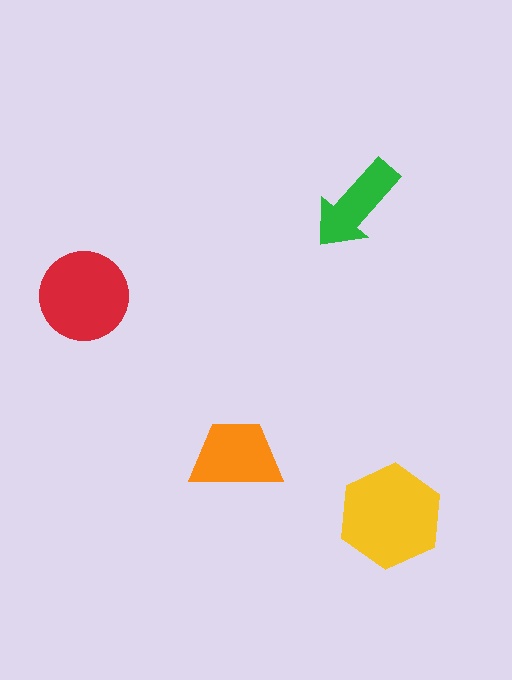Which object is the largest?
The yellow hexagon.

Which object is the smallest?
The green arrow.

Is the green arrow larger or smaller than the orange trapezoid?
Smaller.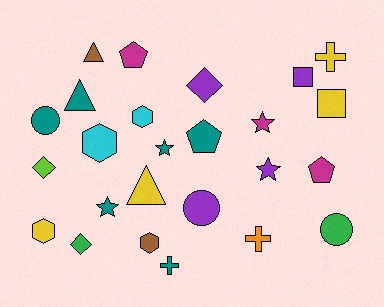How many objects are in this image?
There are 25 objects.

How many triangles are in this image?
There are 3 triangles.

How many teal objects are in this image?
There are 6 teal objects.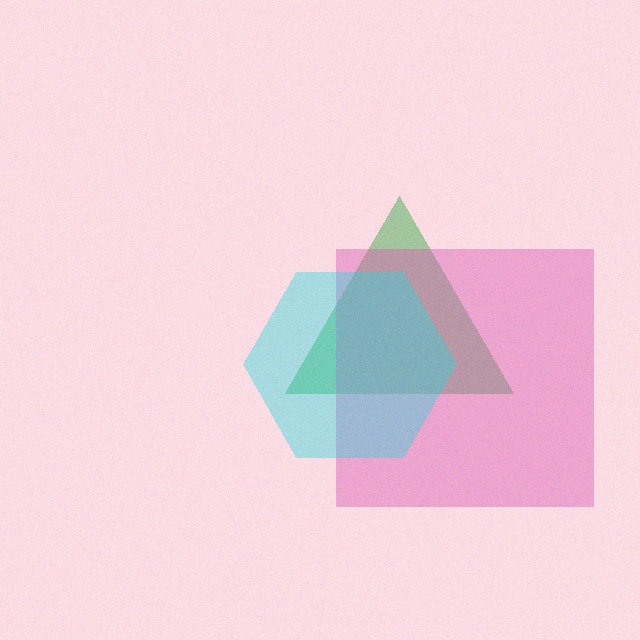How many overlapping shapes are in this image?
There are 3 overlapping shapes in the image.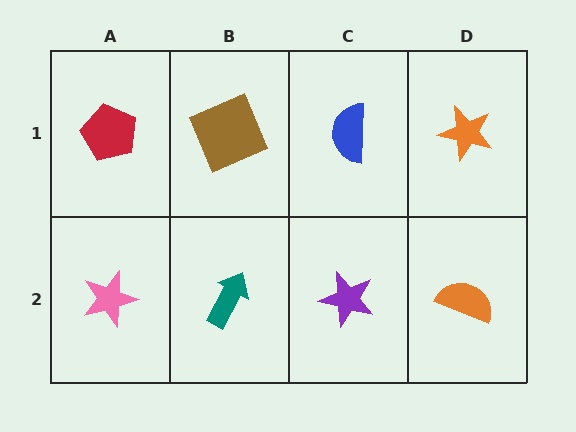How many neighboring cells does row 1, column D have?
2.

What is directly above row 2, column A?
A red pentagon.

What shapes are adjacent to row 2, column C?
A blue semicircle (row 1, column C), a teal arrow (row 2, column B), an orange semicircle (row 2, column D).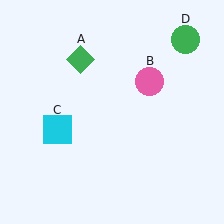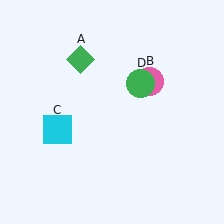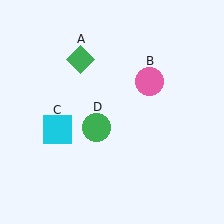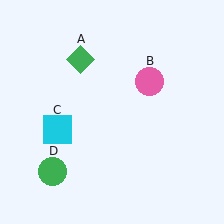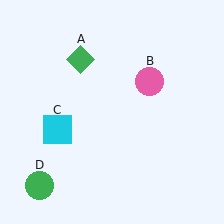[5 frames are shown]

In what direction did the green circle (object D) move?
The green circle (object D) moved down and to the left.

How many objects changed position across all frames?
1 object changed position: green circle (object D).